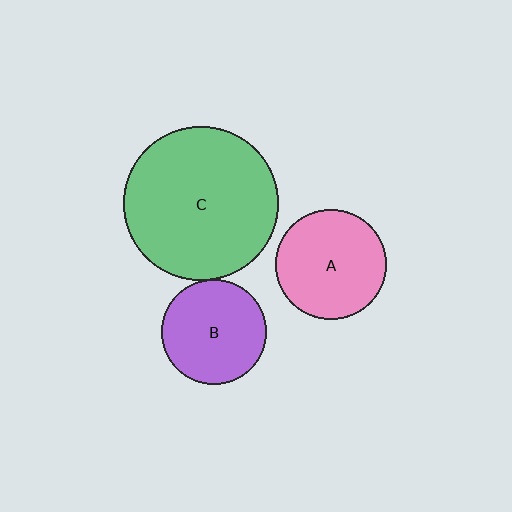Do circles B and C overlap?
Yes.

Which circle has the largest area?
Circle C (green).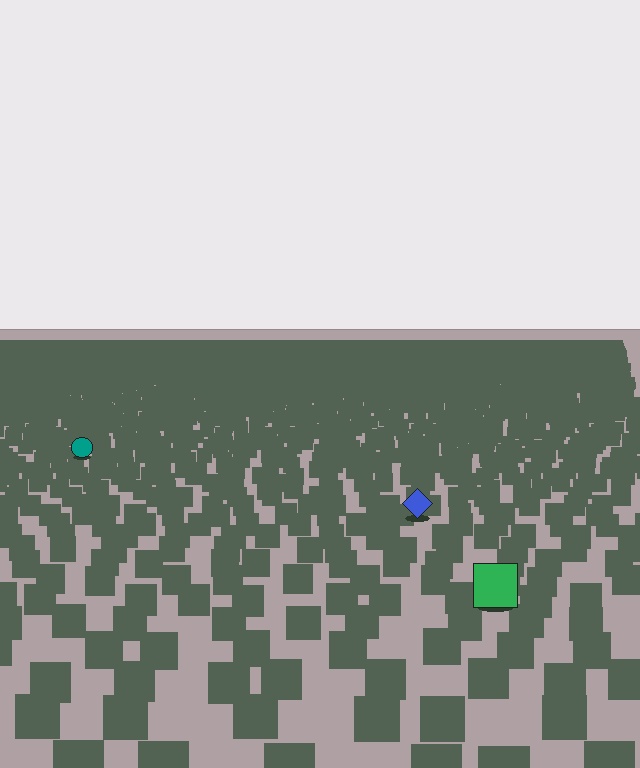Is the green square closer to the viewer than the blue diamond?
Yes. The green square is closer — you can tell from the texture gradient: the ground texture is coarser near it.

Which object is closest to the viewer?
The green square is closest. The texture marks near it are larger and more spread out.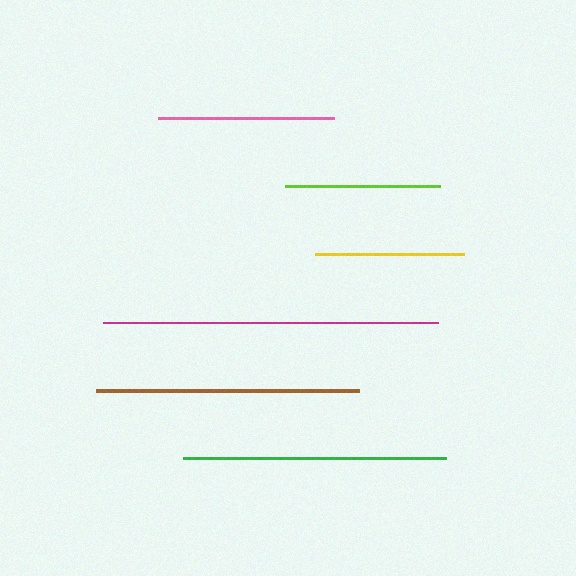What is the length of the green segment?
The green segment is approximately 263 pixels long.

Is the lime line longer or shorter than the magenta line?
The magenta line is longer than the lime line.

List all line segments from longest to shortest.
From longest to shortest: magenta, green, brown, pink, lime, yellow.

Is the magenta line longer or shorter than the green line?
The magenta line is longer than the green line.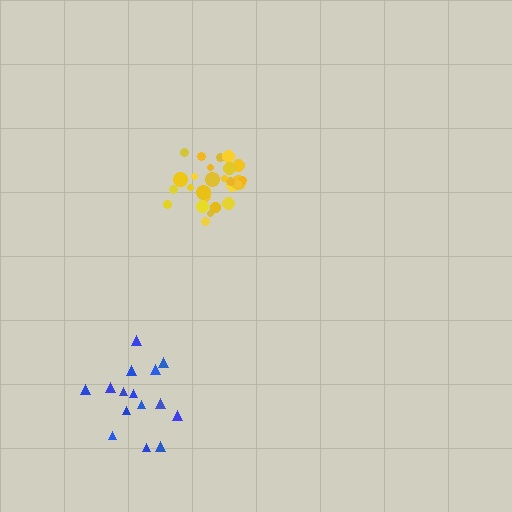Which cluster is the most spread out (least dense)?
Blue.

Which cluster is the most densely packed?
Yellow.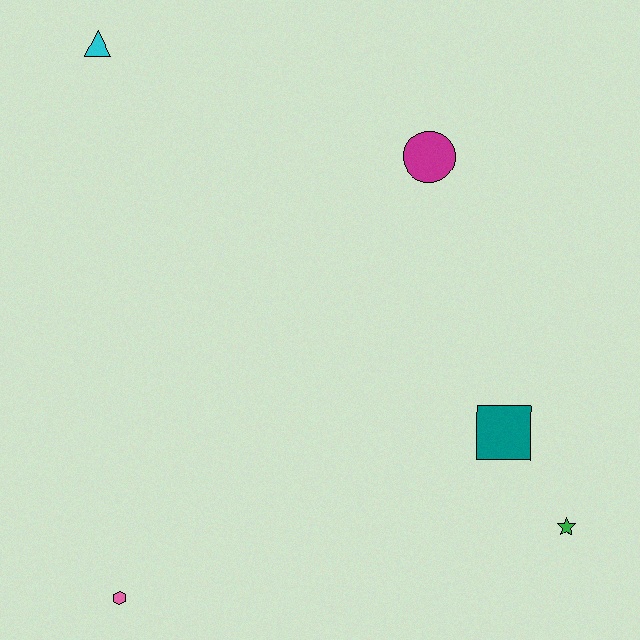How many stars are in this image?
There is 1 star.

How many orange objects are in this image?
There are no orange objects.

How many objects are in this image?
There are 5 objects.